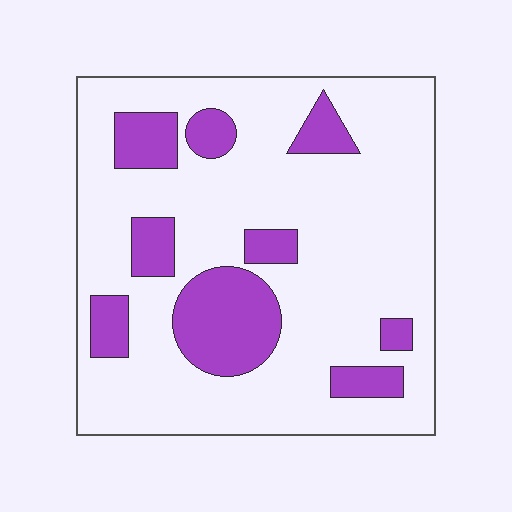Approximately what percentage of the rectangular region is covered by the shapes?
Approximately 20%.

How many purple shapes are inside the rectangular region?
9.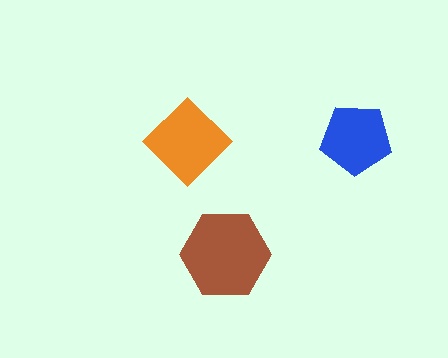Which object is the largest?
The brown hexagon.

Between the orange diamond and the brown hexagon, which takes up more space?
The brown hexagon.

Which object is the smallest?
The blue pentagon.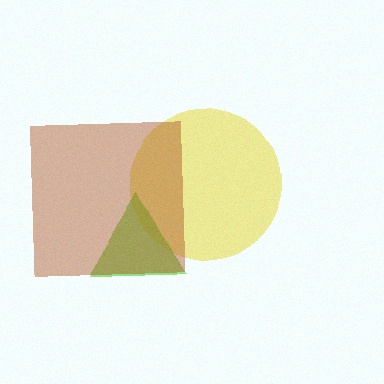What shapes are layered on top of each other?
The layered shapes are: a yellow circle, a lime triangle, a brown square.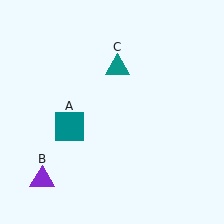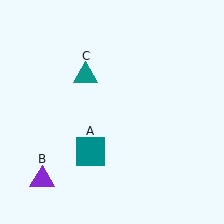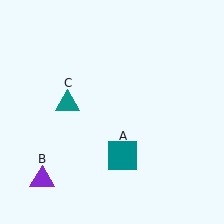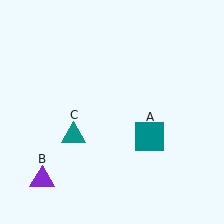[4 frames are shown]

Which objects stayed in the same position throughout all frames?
Purple triangle (object B) remained stationary.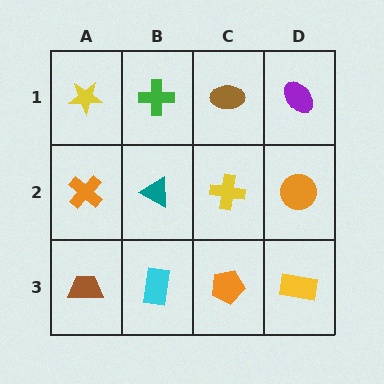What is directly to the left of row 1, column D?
A brown ellipse.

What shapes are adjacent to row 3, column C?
A yellow cross (row 2, column C), a cyan rectangle (row 3, column B), a yellow rectangle (row 3, column D).